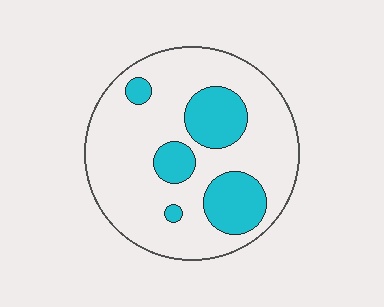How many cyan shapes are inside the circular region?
5.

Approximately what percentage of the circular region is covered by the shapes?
Approximately 25%.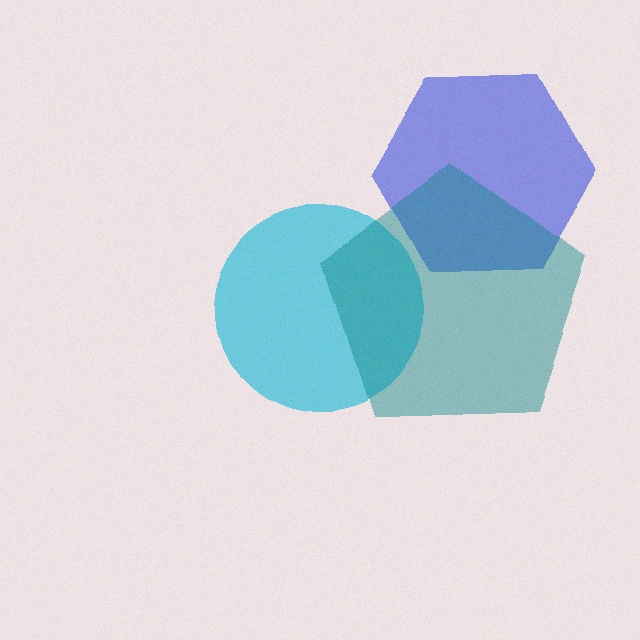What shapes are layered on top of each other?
The layered shapes are: a cyan circle, a blue hexagon, a teal pentagon.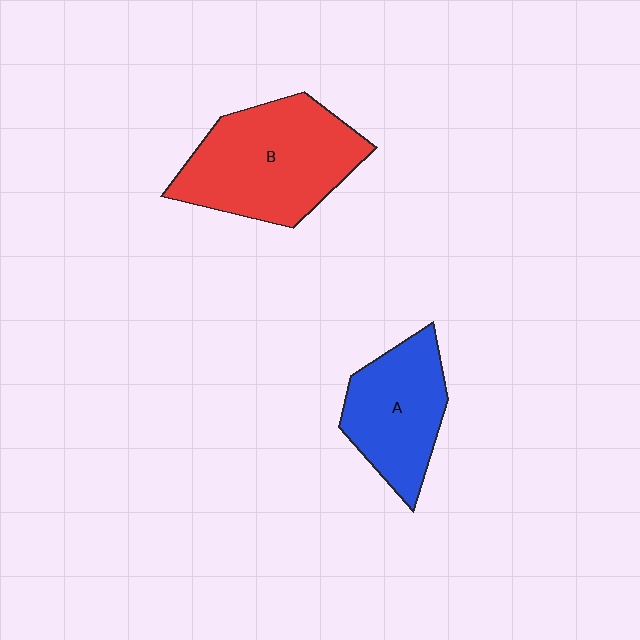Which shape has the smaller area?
Shape A (blue).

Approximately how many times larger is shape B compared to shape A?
Approximately 1.4 times.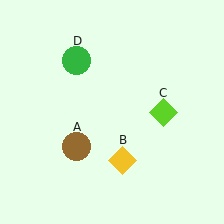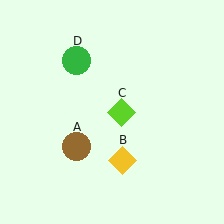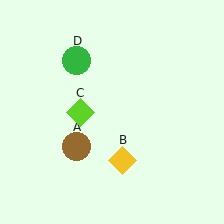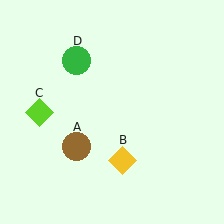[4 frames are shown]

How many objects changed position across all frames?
1 object changed position: lime diamond (object C).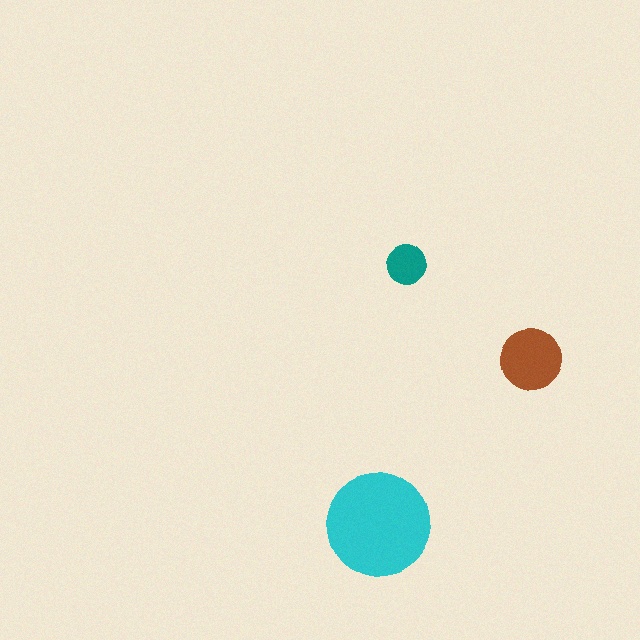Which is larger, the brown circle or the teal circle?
The brown one.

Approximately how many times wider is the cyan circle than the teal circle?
About 2.5 times wider.